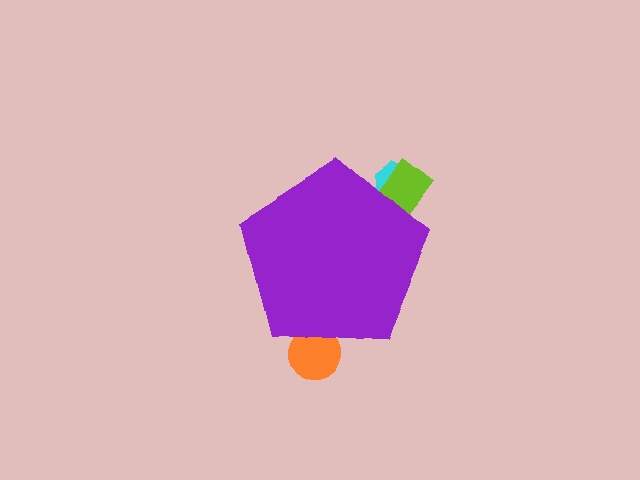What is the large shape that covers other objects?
A purple pentagon.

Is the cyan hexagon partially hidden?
Yes, the cyan hexagon is partially hidden behind the purple pentagon.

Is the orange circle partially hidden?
Yes, the orange circle is partially hidden behind the purple pentagon.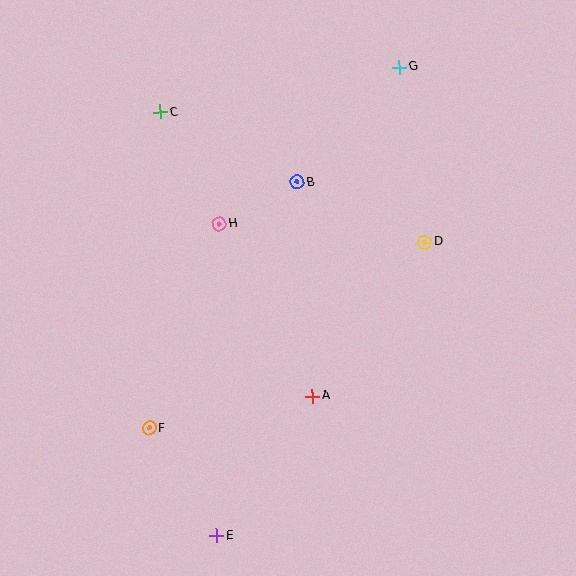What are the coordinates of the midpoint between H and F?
The midpoint between H and F is at (184, 326).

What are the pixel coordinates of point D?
Point D is at (425, 242).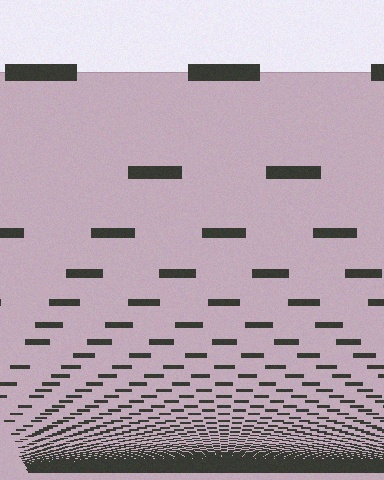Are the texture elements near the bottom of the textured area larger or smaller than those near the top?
Smaller. The gradient is inverted — elements near the bottom are smaller and denser.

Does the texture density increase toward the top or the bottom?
Density increases toward the bottom.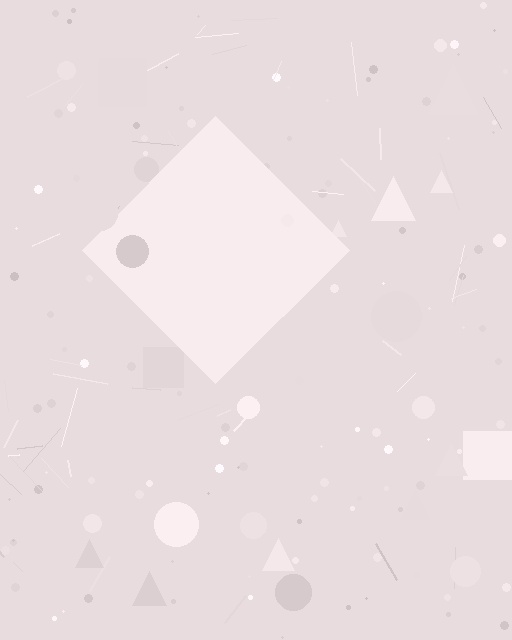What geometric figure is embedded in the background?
A diamond is embedded in the background.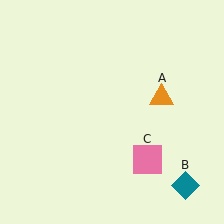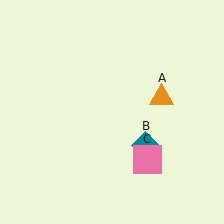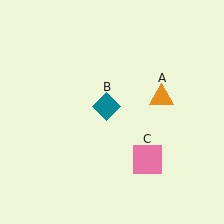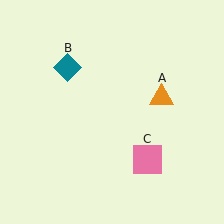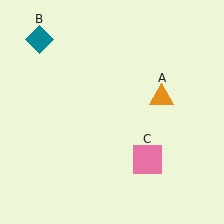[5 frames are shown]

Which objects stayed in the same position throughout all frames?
Orange triangle (object A) and pink square (object C) remained stationary.